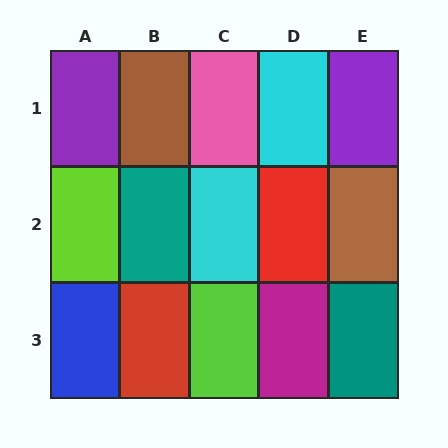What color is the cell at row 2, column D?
Red.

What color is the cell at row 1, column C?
Pink.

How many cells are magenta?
1 cell is magenta.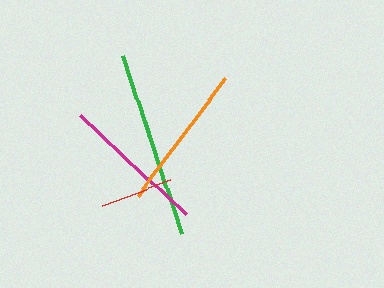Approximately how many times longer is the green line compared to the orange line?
The green line is approximately 1.3 times the length of the orange line.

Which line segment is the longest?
The green line is the longest at approximately 188 pixels.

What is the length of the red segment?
The red segment is approximately 73 pixels long.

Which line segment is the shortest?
The red line is the shortest at approximately 73 pixels.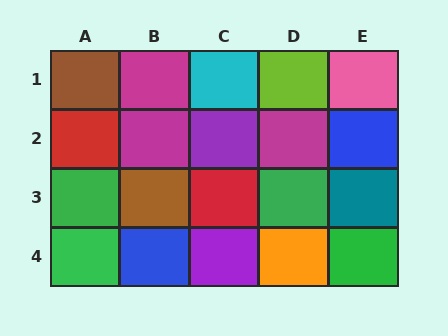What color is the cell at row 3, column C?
Red.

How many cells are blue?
2 cells are blue.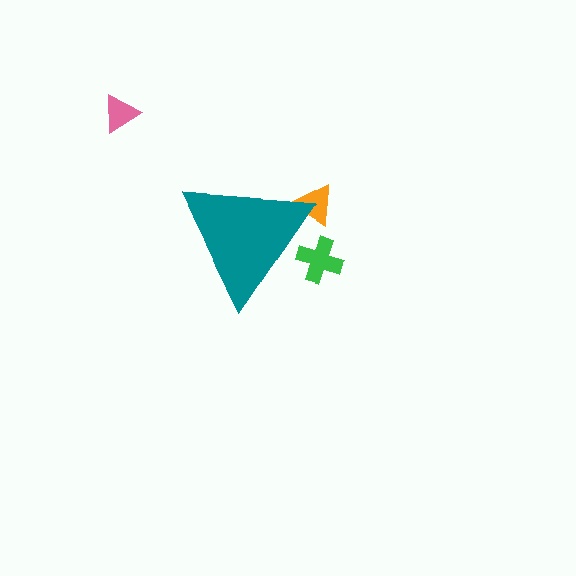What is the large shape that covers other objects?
A teal triangle.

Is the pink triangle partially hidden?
No, the pink triangle is fully visible.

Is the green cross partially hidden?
Yes, the green cross is partially hidden behind the teal triangle.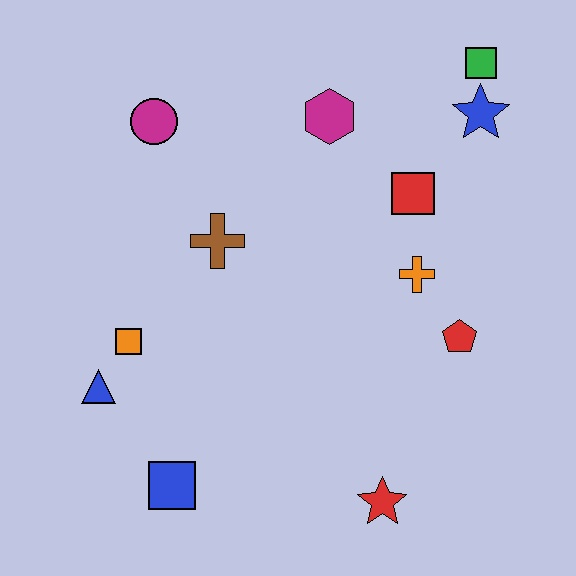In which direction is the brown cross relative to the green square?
The brown cross is to the left of the green square.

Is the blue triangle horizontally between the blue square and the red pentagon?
No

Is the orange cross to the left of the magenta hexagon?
No